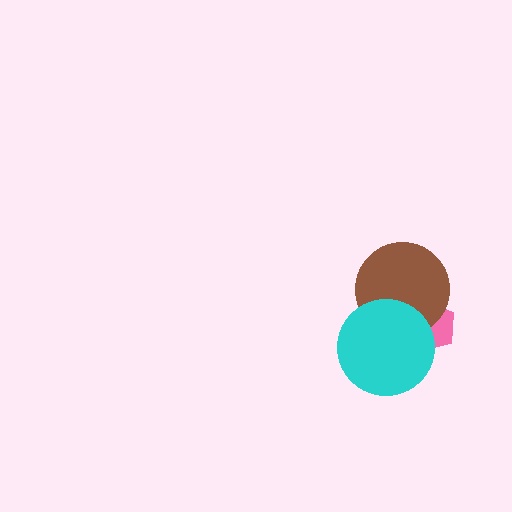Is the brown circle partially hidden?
Yes, it is partially covered by another shape.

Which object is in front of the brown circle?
The cyan circle is in front of the brown circle.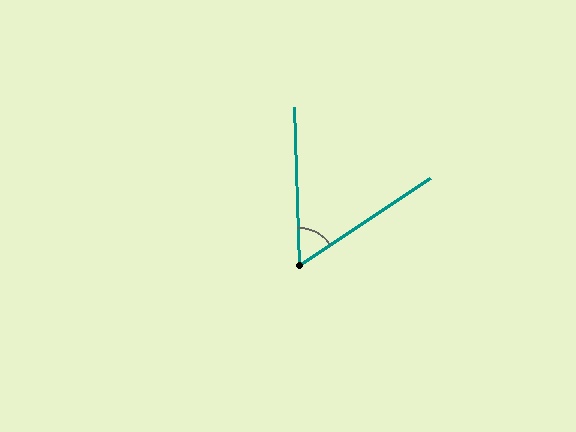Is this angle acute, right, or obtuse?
It is acute.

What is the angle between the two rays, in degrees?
Approximately 58 degrees.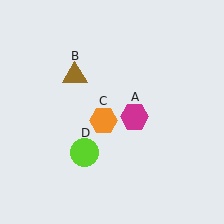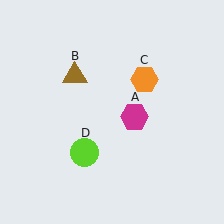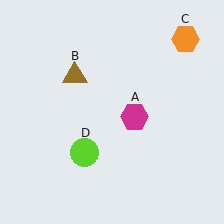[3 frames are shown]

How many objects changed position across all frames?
1 object changed position: orange hexagon (object C).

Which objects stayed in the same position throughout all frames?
Magenta hexagon (object A) and brown triangle (object B) and lime circle (object D) remained stationary.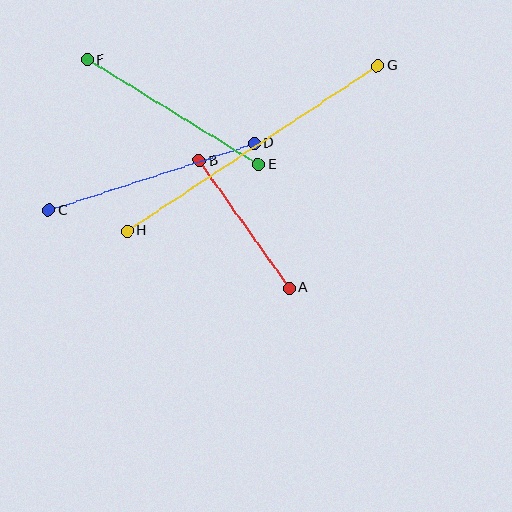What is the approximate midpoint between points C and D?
The midpoint is at approximately (152, 177) pixels.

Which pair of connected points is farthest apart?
Points G and H are farthest apart.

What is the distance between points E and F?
The distance is approximately 201 pixels.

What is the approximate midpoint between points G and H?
The midpoint is at approximately (252, 148) pixels.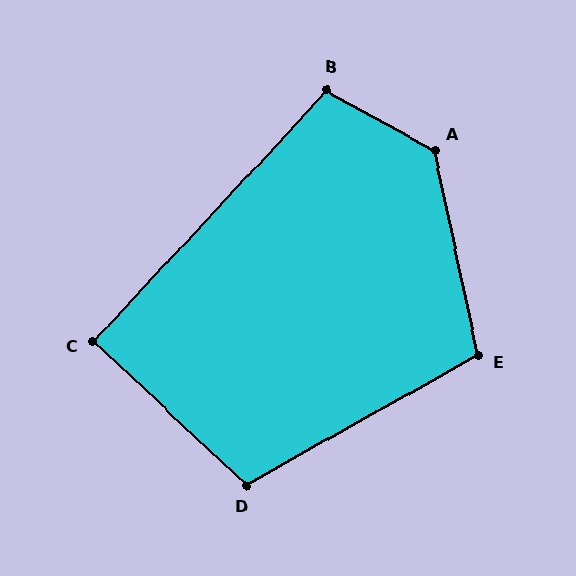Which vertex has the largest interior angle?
A, at approximately 131 degrees.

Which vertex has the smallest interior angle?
C, at approximately 91 degrees.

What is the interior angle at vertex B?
Approximately 104 degrees (obtuse).